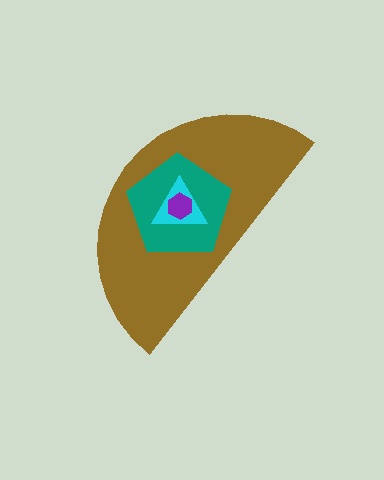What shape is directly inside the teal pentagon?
The cyan triangle.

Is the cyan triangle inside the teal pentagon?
Yes.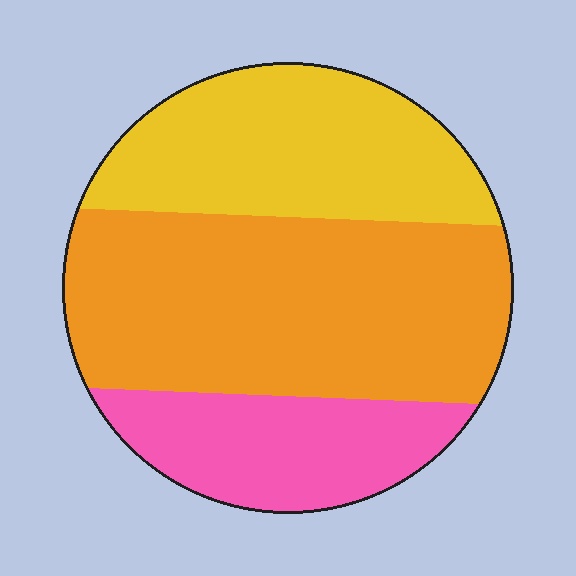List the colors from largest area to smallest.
From largest to smallest: orange, yellow, pink.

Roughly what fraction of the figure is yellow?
Yellow takes up about one third (1/3) of the figure.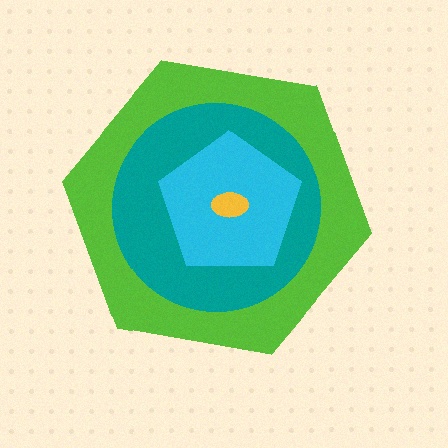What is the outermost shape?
The lime hexagon.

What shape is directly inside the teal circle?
The cyan pentagon.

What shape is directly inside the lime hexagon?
The teal circle.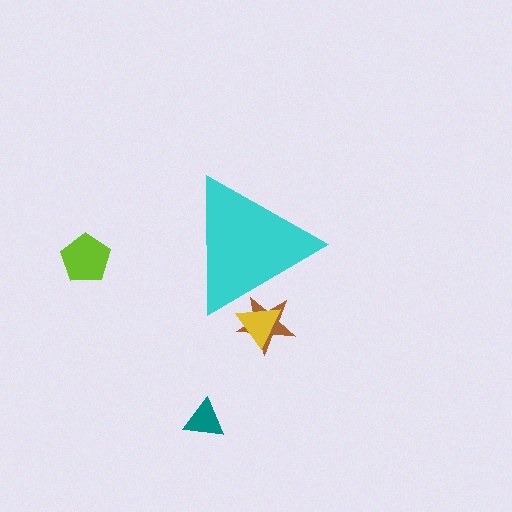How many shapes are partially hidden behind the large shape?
2 shapes are partially hidden.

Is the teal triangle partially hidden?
No, the teal triangle is fully visible.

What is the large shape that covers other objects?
A cyan triangle.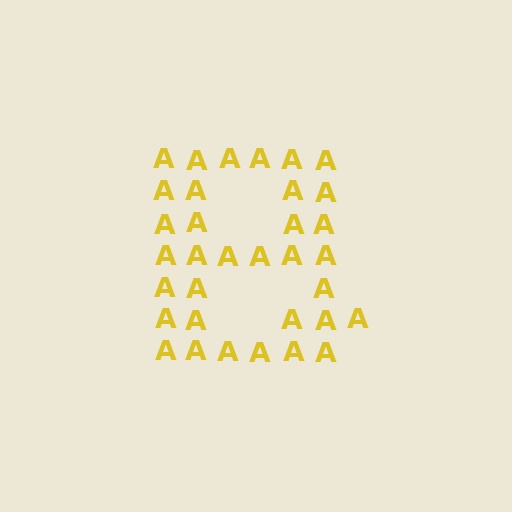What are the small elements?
The small elements are letter A's.